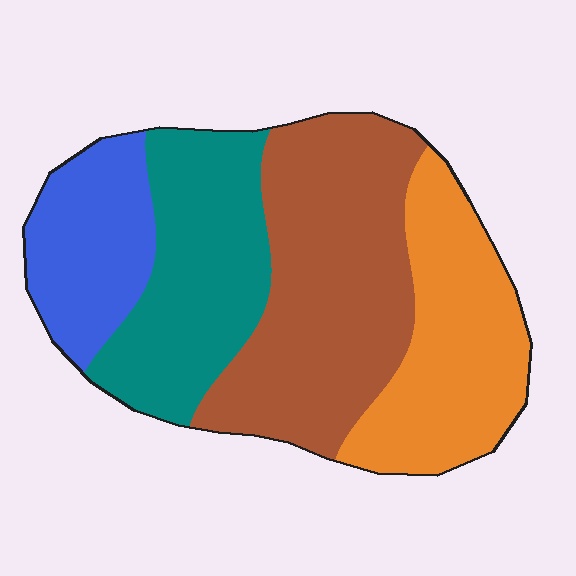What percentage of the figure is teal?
Teal takes up about one quarter (1/4) of the figure.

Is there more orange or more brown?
Brown.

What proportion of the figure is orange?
Orange takes up about one quarter (1/4) of the figure.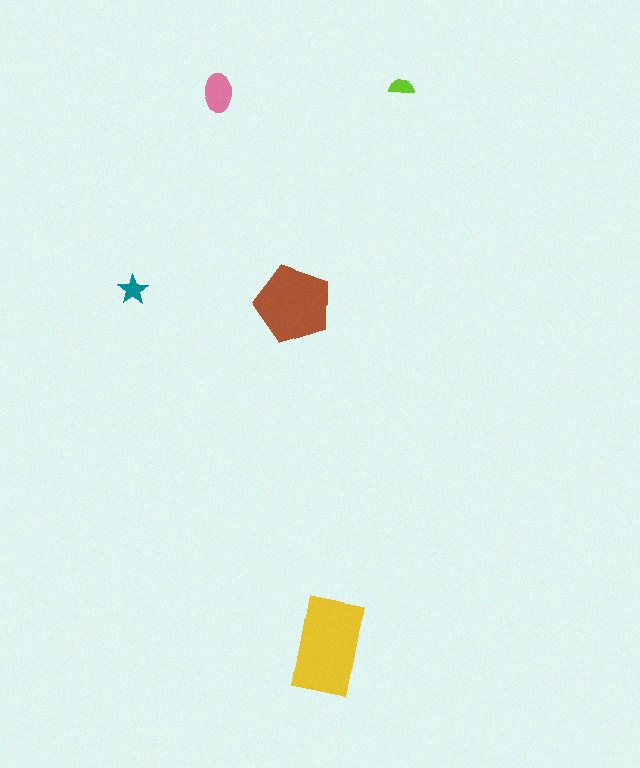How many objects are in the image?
There are 5 objects in the image.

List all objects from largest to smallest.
The yellow rectangle, the brown pentagon, the pink ellipse, the teal star, the lime semicircle.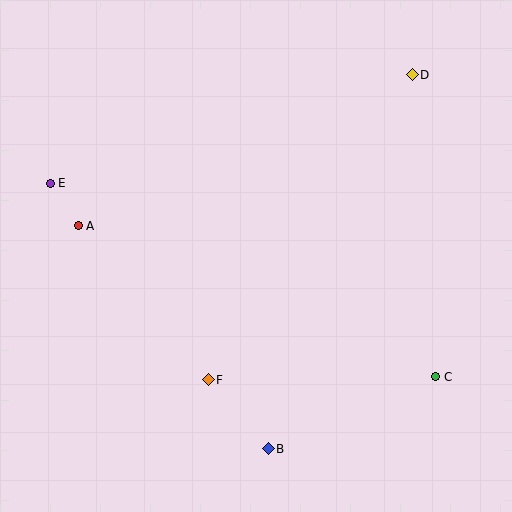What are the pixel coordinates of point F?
Point F is at (208, 380).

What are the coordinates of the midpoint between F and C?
The midpoint between F and C is at (322, 378).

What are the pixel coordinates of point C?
Point C is at (436, 377).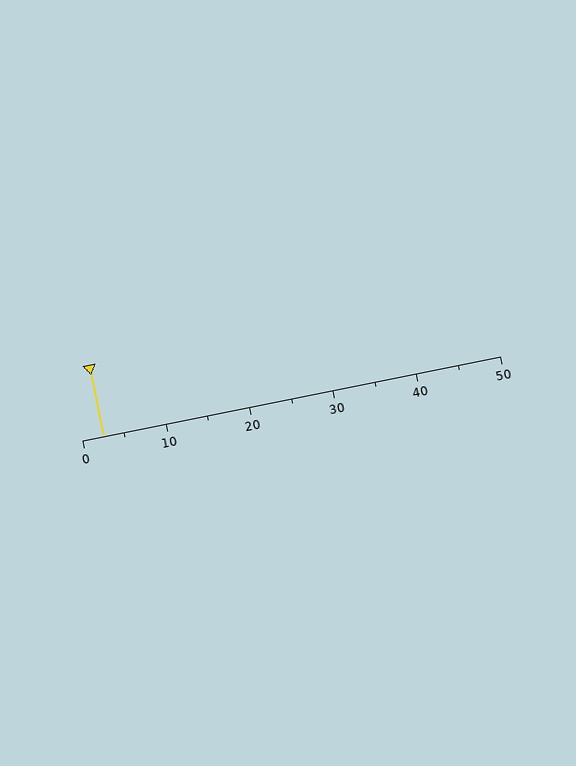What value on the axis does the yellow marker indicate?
The marker indicates approximately 2.5.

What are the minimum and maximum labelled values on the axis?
The axis runs from 0 to 50.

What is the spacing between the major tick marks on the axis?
The major ticks are spaced 10 apart.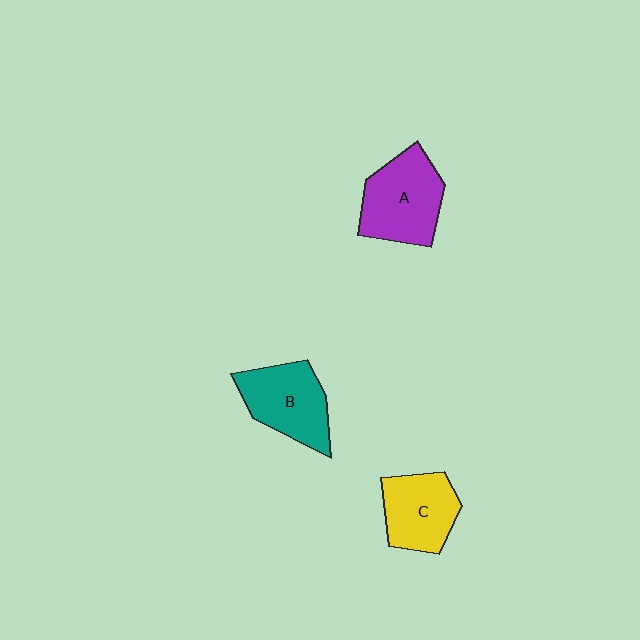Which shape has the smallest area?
Shape C (yellow).